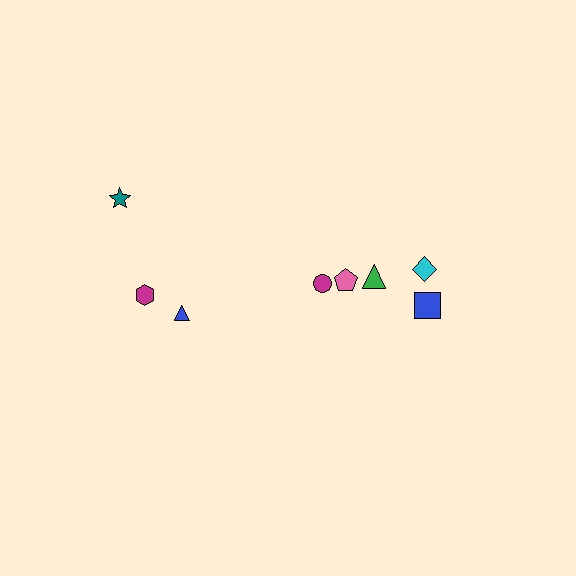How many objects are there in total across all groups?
There are 8 objects.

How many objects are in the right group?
There are 5 objects.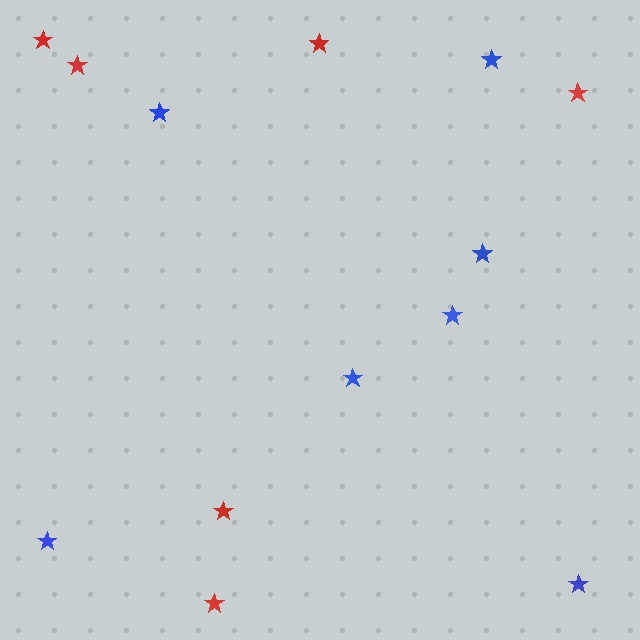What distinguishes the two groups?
There are 2 groups: one group of blue stars (7) and one group of red stars (6).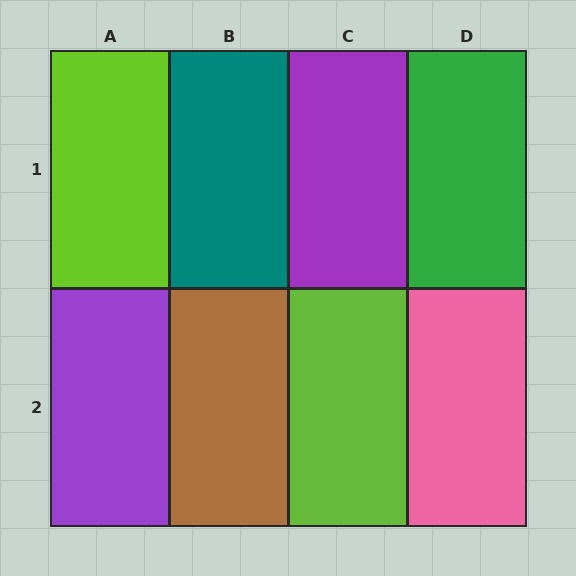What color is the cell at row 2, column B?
Brown.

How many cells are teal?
1 cell is teal.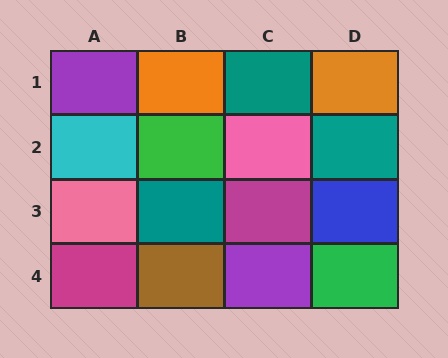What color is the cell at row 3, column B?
Teal.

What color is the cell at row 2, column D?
Teal.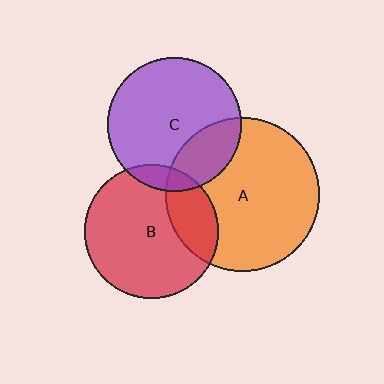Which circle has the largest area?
Circle A (orange).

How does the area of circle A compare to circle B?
Approximately 1.3 times.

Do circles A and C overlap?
Yes.